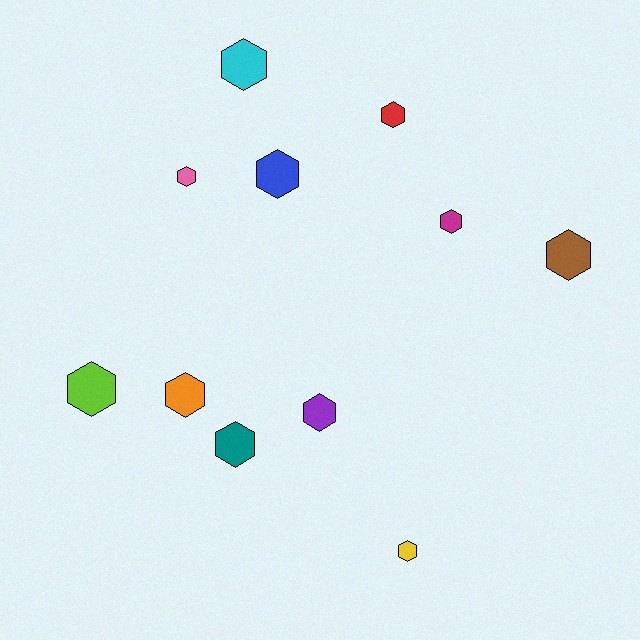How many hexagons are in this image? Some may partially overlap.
There are 11 hexagons.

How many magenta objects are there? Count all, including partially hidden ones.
There is 1 magenta object.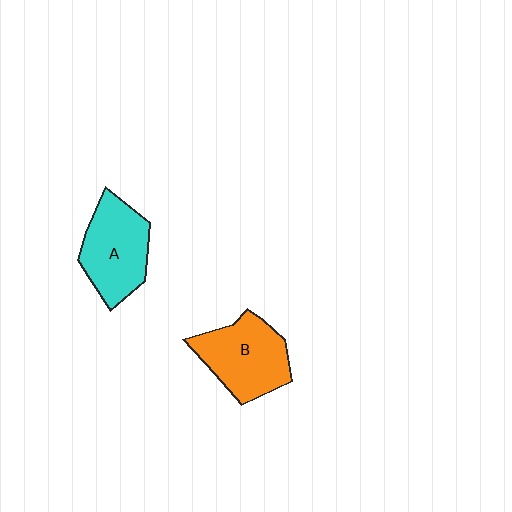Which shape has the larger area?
Shape B (orange).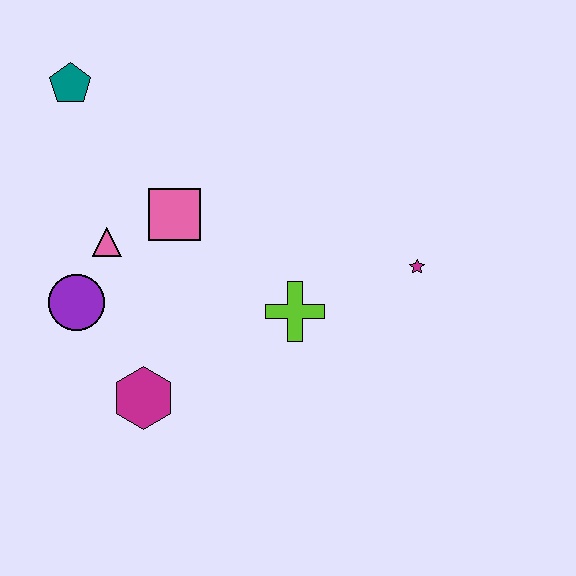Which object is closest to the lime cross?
The magenta star is closest to the lime cross.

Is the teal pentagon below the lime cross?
No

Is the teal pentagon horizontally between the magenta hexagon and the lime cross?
No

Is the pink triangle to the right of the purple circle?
Yes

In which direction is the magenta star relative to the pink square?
The magenta star is to the right of the pink square.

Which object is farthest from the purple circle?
The magenta star is farthest from the purple circle.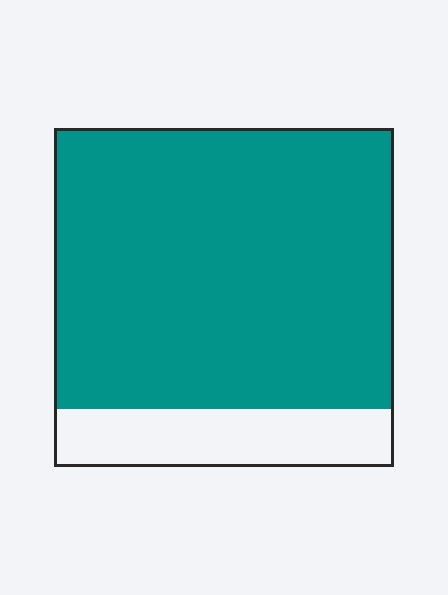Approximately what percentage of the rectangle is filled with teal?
Approximately 85%.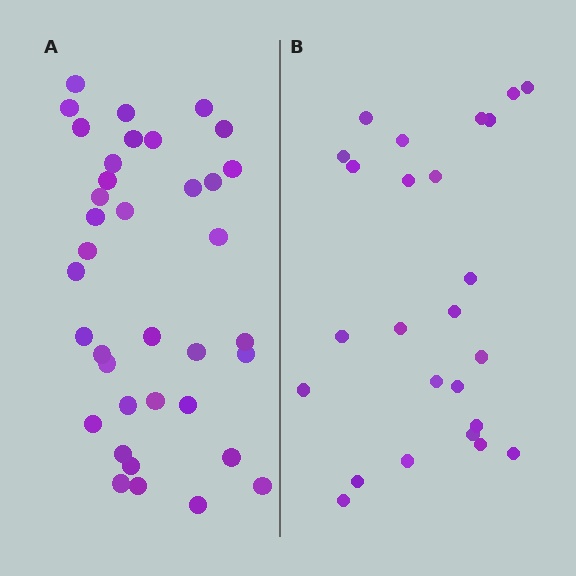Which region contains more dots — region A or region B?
Region A (the left region) has more dots.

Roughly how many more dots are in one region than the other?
Region A has roughly 12 or so more dots than region B.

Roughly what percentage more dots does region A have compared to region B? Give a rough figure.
About 50% more.